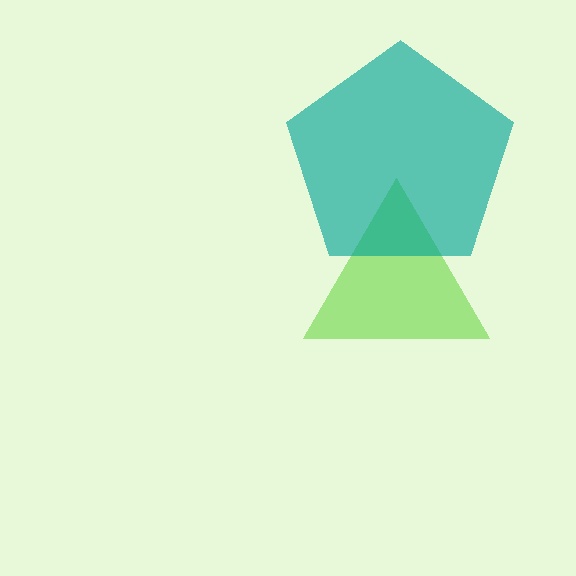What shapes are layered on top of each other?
The layered shapes are: a lime triangle, a teal pentagon.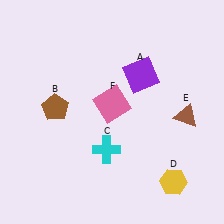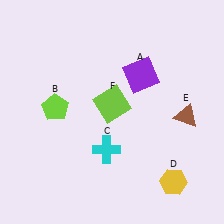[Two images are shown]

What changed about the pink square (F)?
In Image 1, F is pink. In Image 2, it changed to lime.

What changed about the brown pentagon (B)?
In Image 1, B is brown. In Image 2, it changed to lime.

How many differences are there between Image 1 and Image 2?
There are 2 differences between the two images.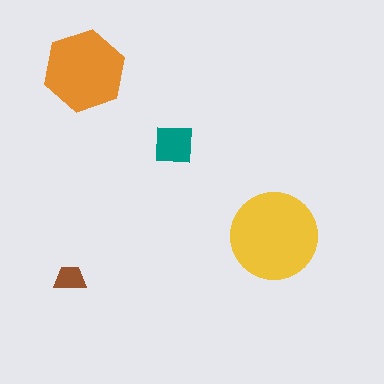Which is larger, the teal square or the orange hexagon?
The orange hexagon.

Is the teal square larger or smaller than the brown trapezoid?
Larger.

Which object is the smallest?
The brown trapezoid.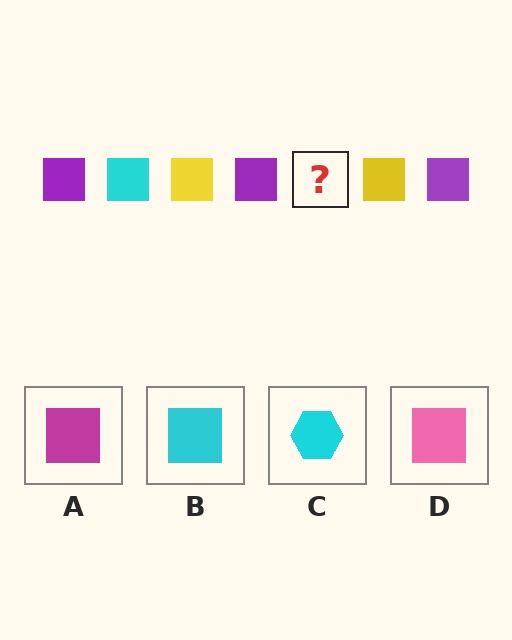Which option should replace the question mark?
Option B.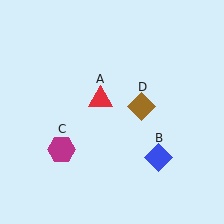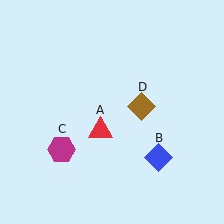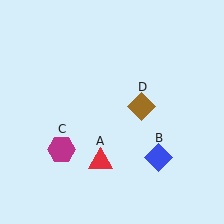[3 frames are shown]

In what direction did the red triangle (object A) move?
The red triangle (object A) moved down.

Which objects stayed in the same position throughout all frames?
Blue diamond (object B) and magenta hexagon (object C) and brown diamond (object D) remained stationary.